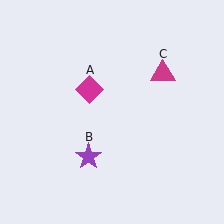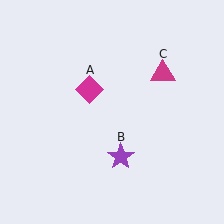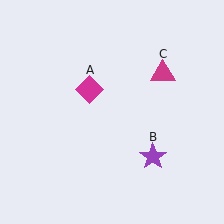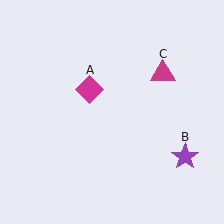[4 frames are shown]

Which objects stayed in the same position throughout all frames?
Magenta diamond (object A) and magenta triangle (object C) remained stationary.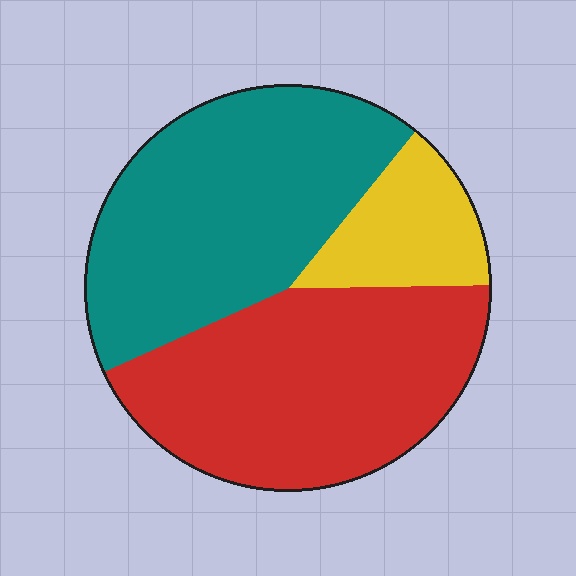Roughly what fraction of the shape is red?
Red covers 43% of the shape.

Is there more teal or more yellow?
Teal.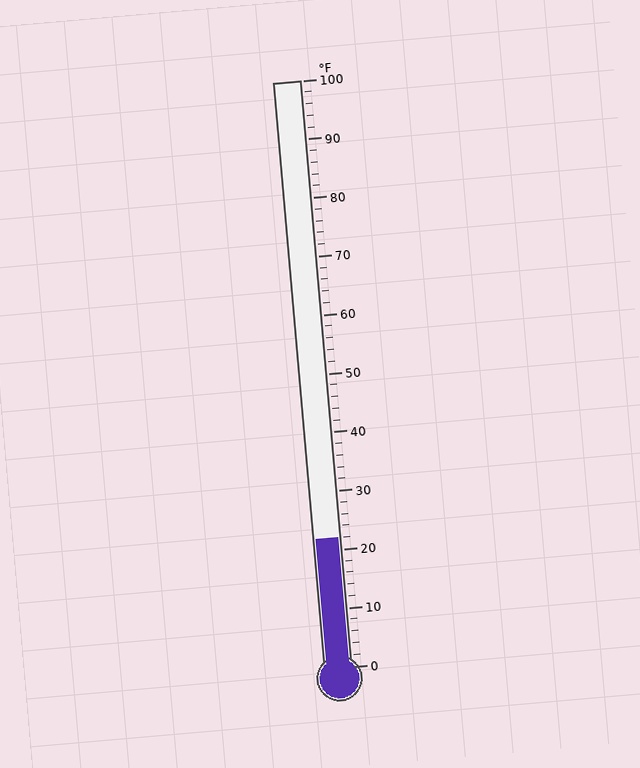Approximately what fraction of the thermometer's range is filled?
The thermometer is filled to approximately 20% of its range.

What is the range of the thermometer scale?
The thermometer scale ranges from 0°F to 100°F.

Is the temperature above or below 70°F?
The temperature is below 70°F.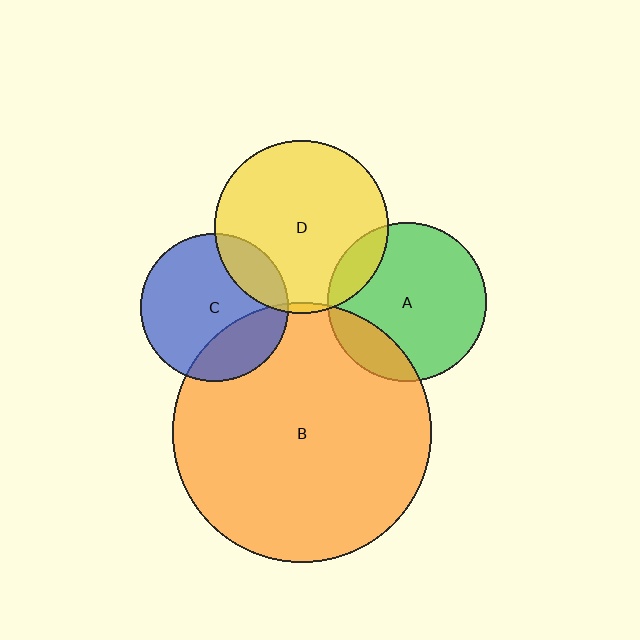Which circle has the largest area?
Circle B (orange).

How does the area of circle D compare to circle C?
Approximately 1.4 times.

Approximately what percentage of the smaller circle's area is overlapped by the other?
Approximately 15%.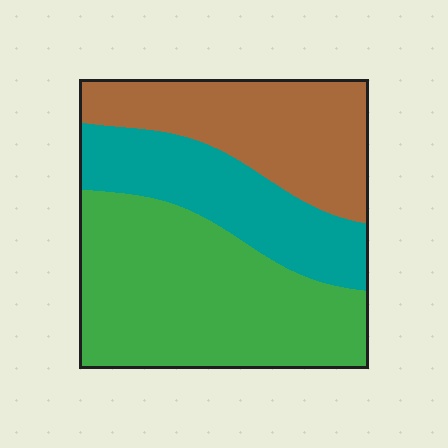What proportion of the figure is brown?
Brown covers around 30% of the figure.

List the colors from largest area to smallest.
From largest to smallest: green, brown, teal.